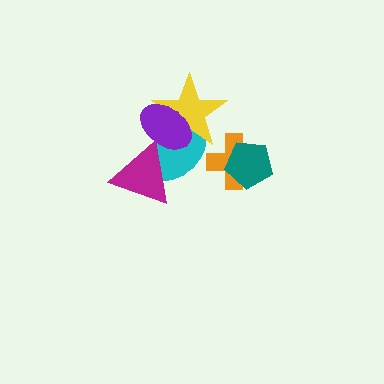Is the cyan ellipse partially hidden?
Yes, it is partially covered by another shape.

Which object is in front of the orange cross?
The teal pentagon is in front of the orange cross.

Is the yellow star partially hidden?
Yes, it is partially covered by another shape.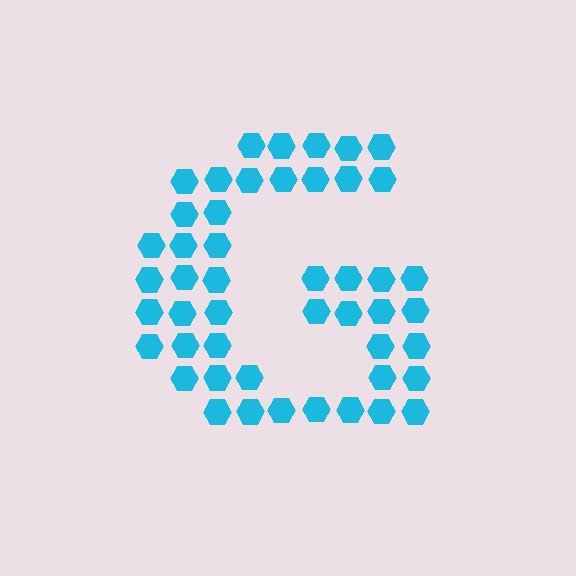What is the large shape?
The large shape is the letter G.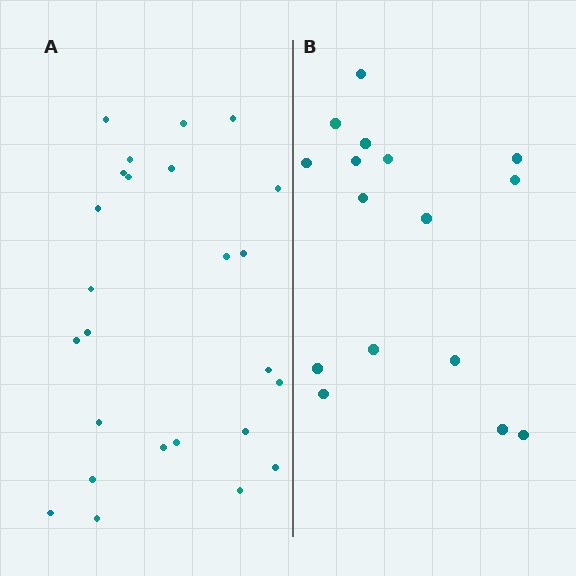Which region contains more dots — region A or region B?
Region A (the left region) has more dots.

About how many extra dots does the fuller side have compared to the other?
Region A has roughly 8 or so more dots than region B.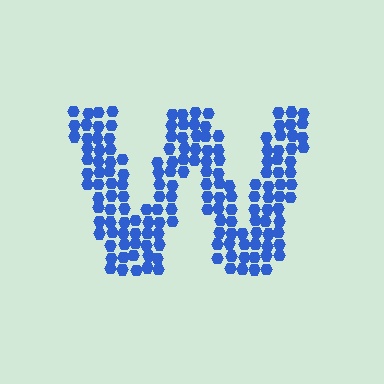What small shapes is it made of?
It is made of small hexagons.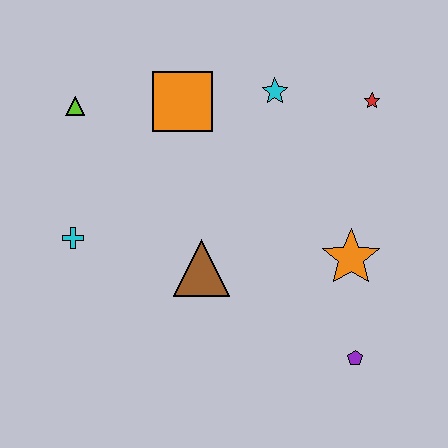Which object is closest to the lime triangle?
The orange square is closest to the lime triangle.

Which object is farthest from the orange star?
The lime triangle is farthest from the orange star.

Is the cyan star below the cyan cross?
No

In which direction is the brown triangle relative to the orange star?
The brown triangle is to the left of the orange star.